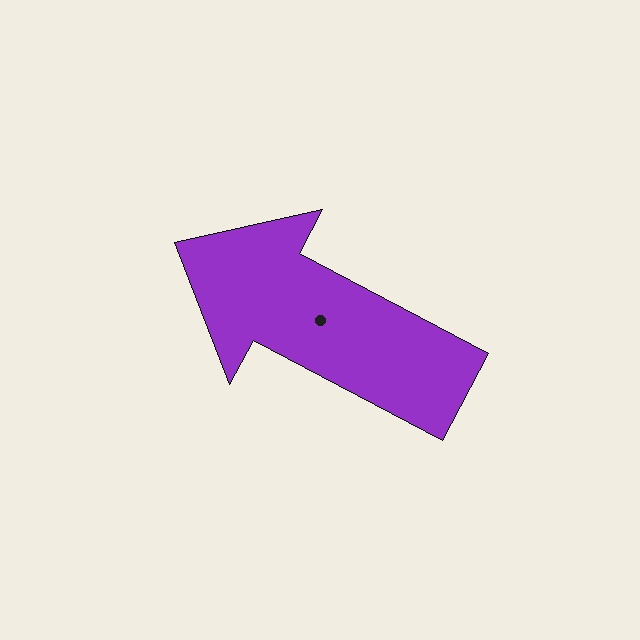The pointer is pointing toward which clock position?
Roughly 10 o'clock.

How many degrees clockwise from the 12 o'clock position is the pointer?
Approximately 298 degrees.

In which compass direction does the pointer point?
Northwest.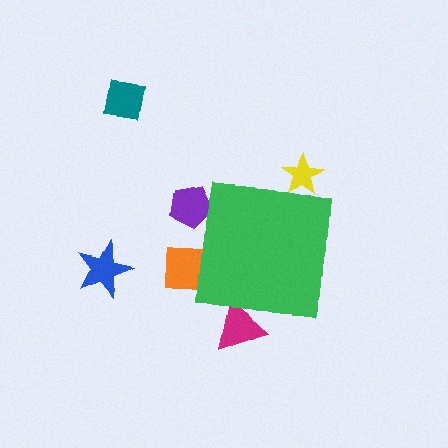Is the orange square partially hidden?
Yes, the orange square is partially hidden behind the green square.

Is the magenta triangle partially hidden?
Yes, the magenta triangle is partially hidden behind the green square.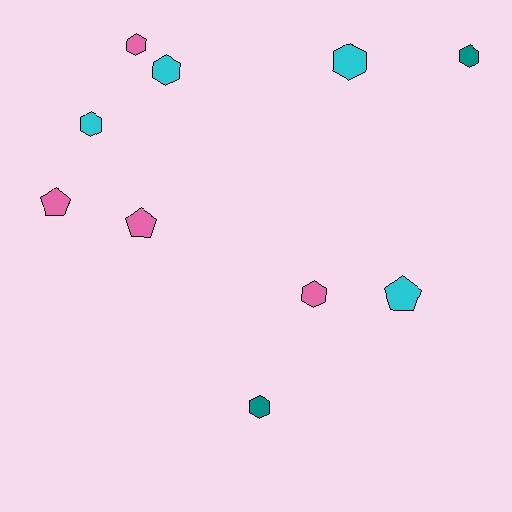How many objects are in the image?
There are 10 objects.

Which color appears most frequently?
Cyan, with 4 objects.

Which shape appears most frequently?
Hexagon, with 7 objects.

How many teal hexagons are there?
There are 2 teal hexagons.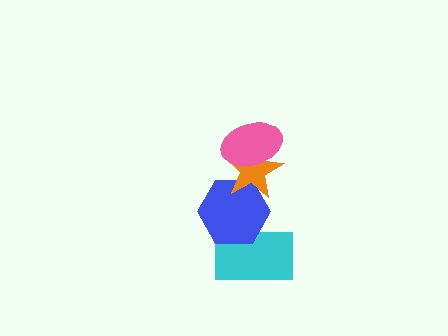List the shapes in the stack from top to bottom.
From top to bottom: the pink ellipse, the orange star, the blue hexagon, the cyan rectangle.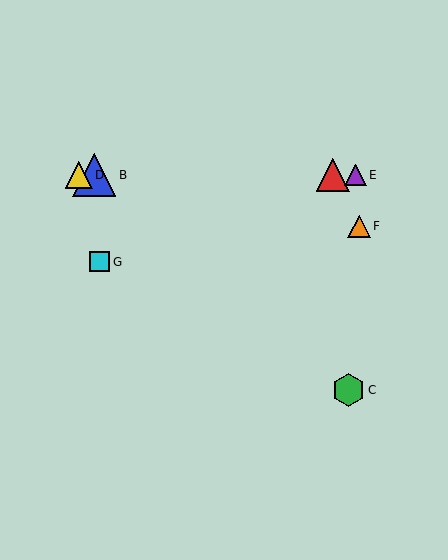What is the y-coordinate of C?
Object C is at y≈390.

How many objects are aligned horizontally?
4 objects (A, B, D, E) are aligned horizontally.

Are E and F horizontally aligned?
No, E is at y≈175 and F is at y≈226.